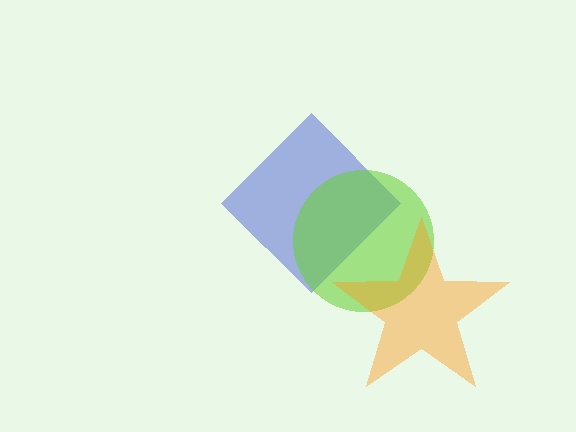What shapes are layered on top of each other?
The layered shapes are: a blue diamond, a lime circle, an orange star.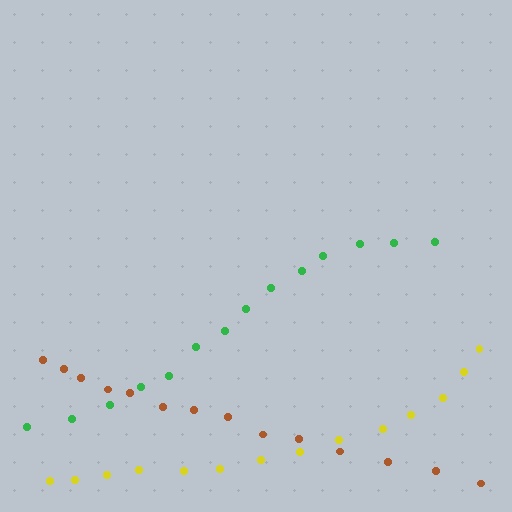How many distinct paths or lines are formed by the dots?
There are 3 distinct paths.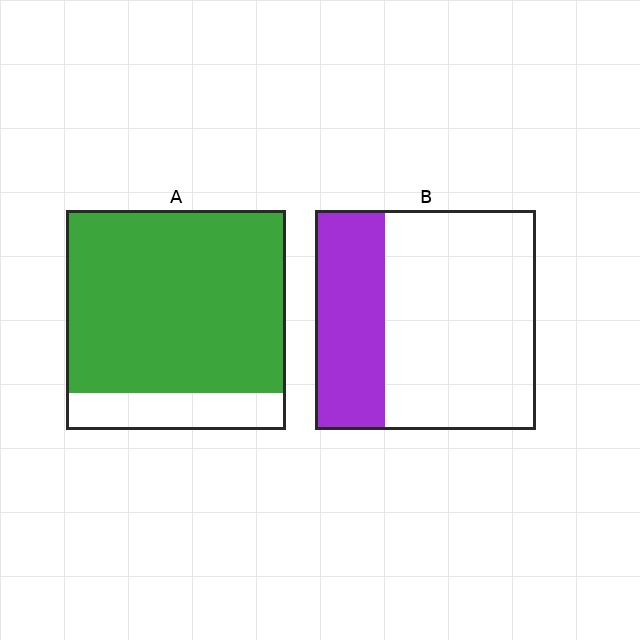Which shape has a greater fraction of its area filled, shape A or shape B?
Shape A.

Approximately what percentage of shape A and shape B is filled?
A is approximately 85% and B is approximately 30%.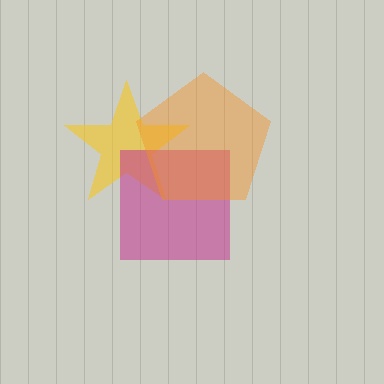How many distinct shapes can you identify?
There are 3 distinct shapes: a yellow star, a magenta square, an orange pentagon.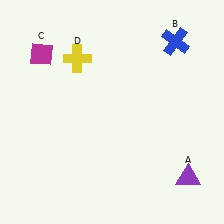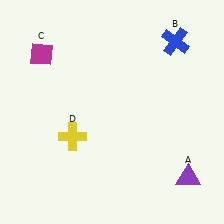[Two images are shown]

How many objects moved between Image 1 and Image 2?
1 object moved between the two images.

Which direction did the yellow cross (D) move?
The yellow cross (D) moved down.